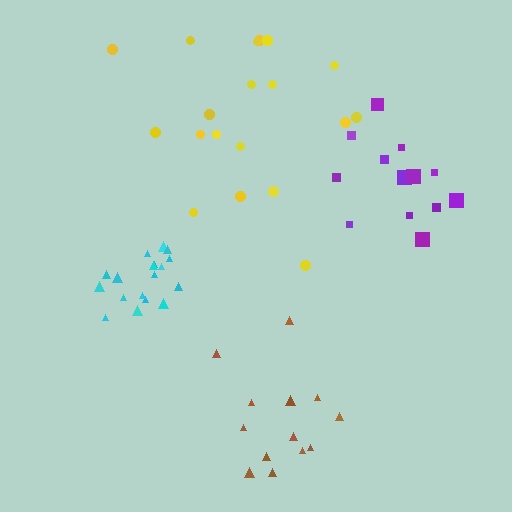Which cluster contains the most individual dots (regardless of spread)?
Yellow (19).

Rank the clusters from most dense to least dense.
cyan, purple, brown, yellow.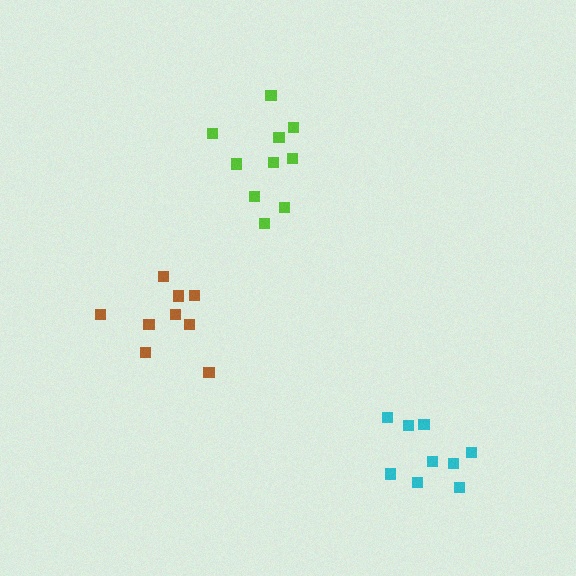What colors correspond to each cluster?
The clusters are colored: brown, cyan, lime.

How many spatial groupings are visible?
There are 3 spatial groupings.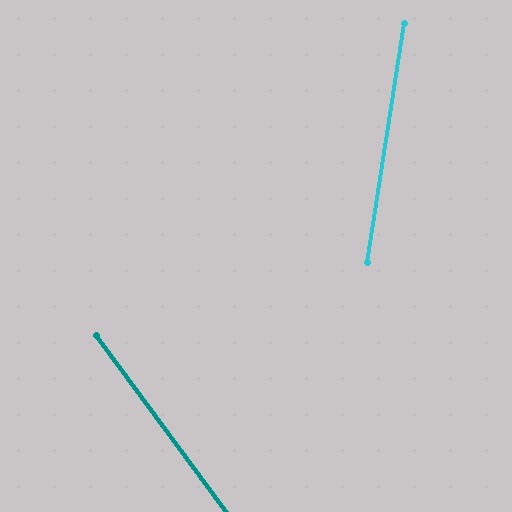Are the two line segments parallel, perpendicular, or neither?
Neither parallel nor perpendicular — they differ by about 45°.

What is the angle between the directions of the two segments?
Approximately 45 degrees.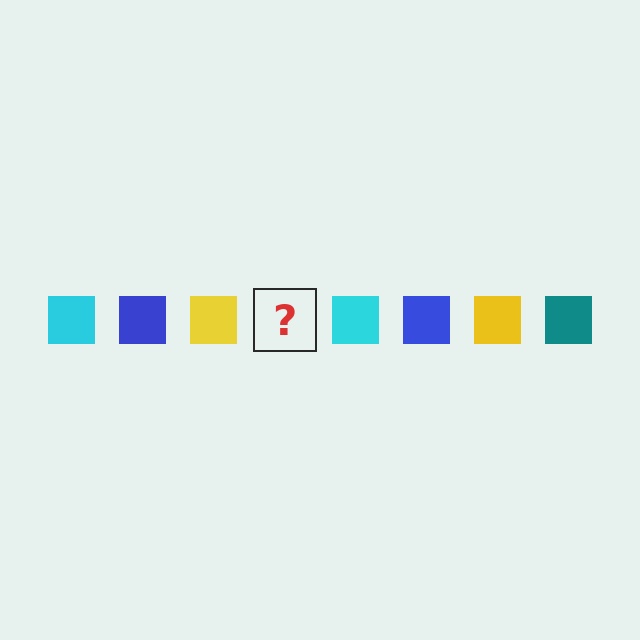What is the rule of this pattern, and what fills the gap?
The rule is that the pattern cycles through cyan, blue, yellow, teal squares. The gap should be filled with a teal square.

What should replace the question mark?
The question mark should be replaced with a teal square.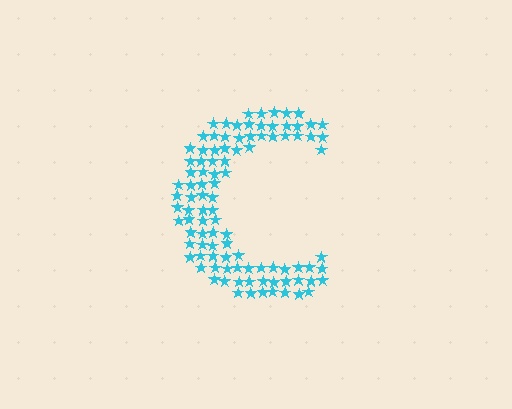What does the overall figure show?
The overall figure shows the letter C.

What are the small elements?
The small elements are stars.